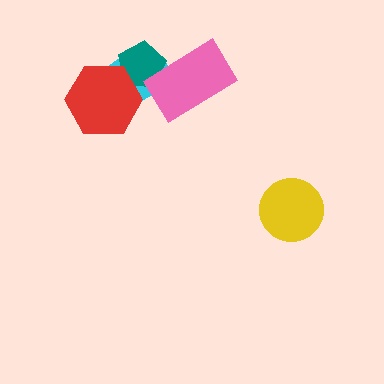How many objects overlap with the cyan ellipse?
3 objects overlap with the cyan ellipse.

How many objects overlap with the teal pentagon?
3 objects overlap with the teal pentagon.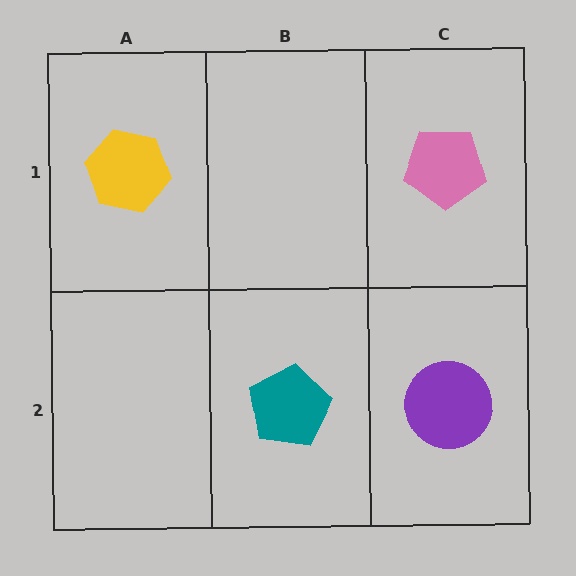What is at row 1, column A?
A yellow hexagon.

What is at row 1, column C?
A pink pentagon.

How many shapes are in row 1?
2 shapes.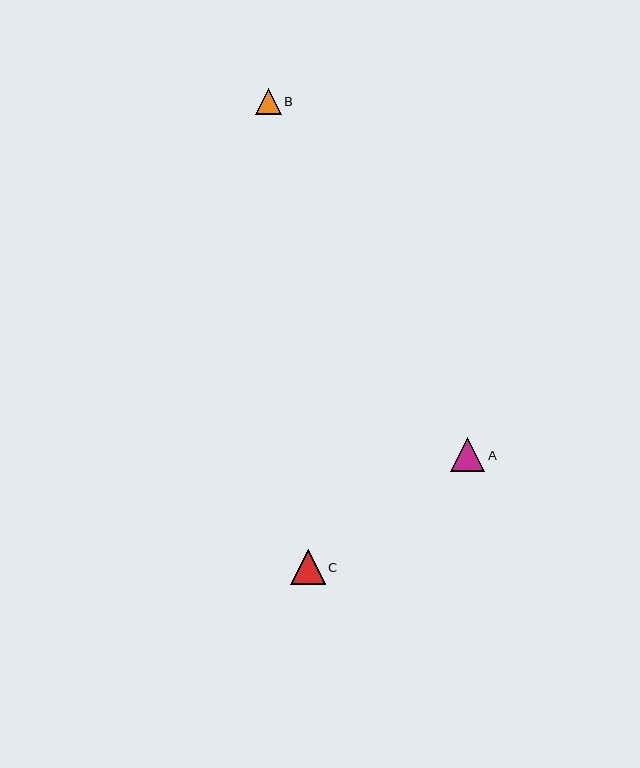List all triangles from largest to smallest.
From largest to smallest: C, A, B.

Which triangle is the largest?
Triangle C is the largest with a size of approximately 35 pixels.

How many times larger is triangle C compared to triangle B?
Triangle C is approximately 1.4 times the size of triangle B.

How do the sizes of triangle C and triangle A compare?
Triangle C and triangle A are approximately the same size.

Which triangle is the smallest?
Triangle B is the smallest with a size of approximately 25 pixels.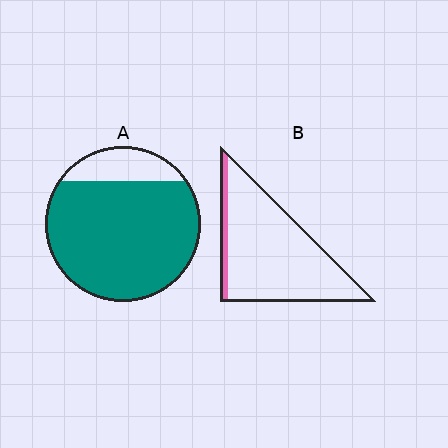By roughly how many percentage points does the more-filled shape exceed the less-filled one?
By roughly 75 percentage points (A over B).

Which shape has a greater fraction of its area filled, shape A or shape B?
Shape A.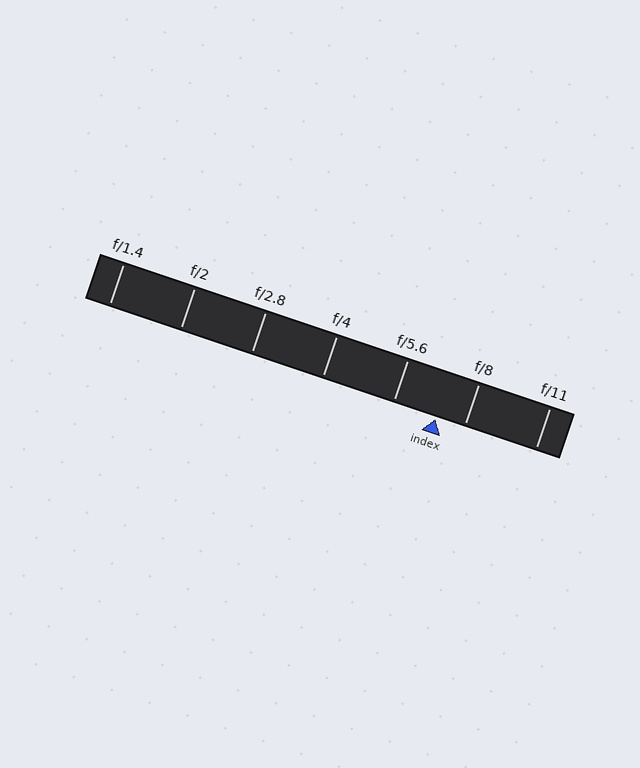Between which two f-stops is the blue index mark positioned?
The index mark is between f/5.6 and f/8.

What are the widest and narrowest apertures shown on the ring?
The widest aperture shown is f/1.4 and the narrowest is f/11.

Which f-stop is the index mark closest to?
The index mark is closest to f/8.